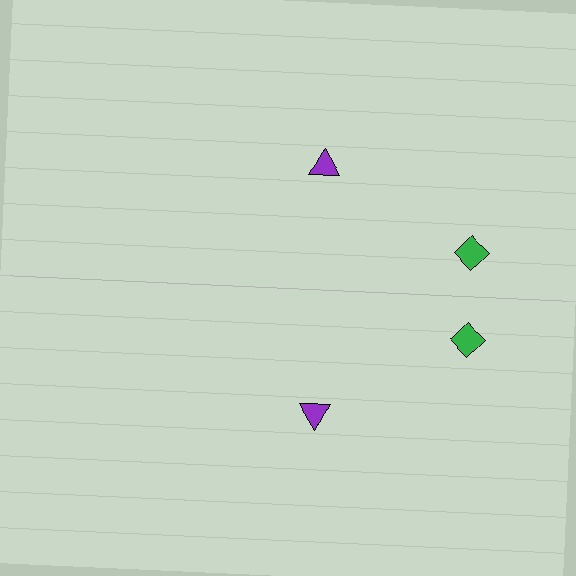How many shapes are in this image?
There are 4 shapes in this image.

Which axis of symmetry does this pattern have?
The pattern has a horizontal axis of symmetry running through the center of the image.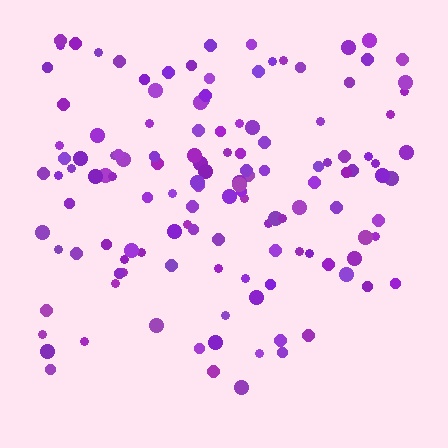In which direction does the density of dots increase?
From bottom to top, with the top side densest.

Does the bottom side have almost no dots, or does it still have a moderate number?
Still a moderate number, just noticeably fewer than the top.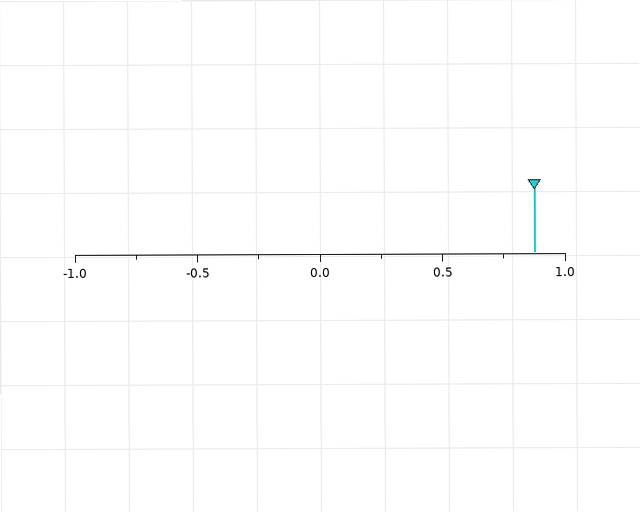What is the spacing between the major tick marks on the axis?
The major ticks are spaced 0.5 apart.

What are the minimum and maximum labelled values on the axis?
The axis runs from -1.0 to 1.0.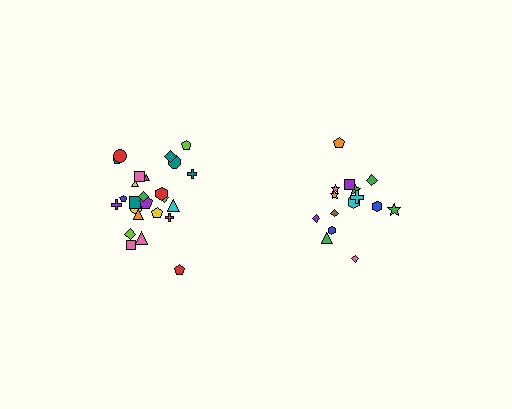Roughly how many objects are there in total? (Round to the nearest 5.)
Roughly 40 objects in total.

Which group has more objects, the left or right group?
The left group.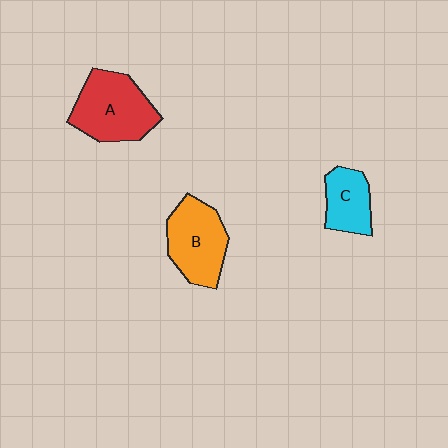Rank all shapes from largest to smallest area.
From largest to smallest: A (red), B (orange), C (cyan).